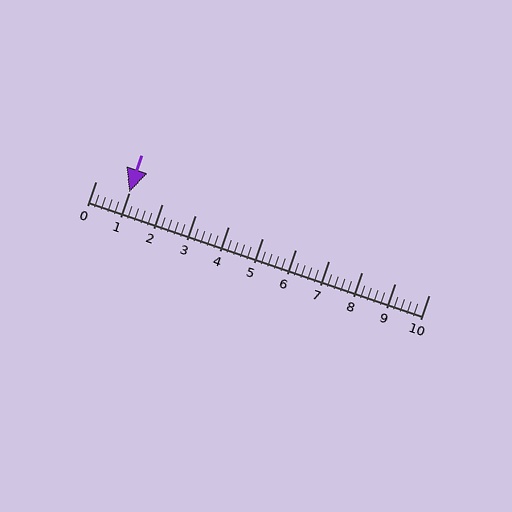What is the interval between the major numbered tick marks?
The major tick marks are spaced 1 units apart.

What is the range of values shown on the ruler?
The ruler shows values from 0 to 10.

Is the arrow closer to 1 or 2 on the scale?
The arrow is closer to 1.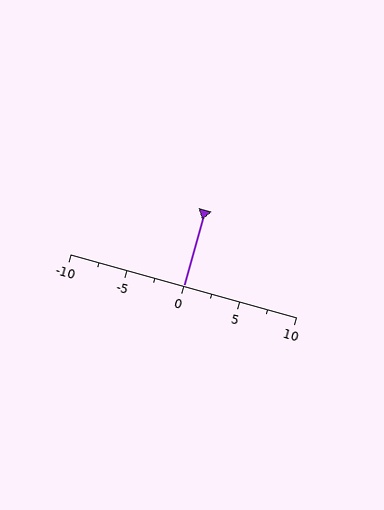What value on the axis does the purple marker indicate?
The marker indicates approximately 0.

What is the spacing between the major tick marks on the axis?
The major ticks are spaced 5 apart.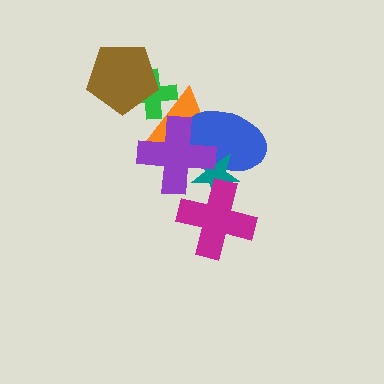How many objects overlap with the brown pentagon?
1 object overlaps with the brown pentagon.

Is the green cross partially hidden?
Yes, it is partially covered by another shape.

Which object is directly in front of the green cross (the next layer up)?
The brown pentagon is directly in front of the green cross.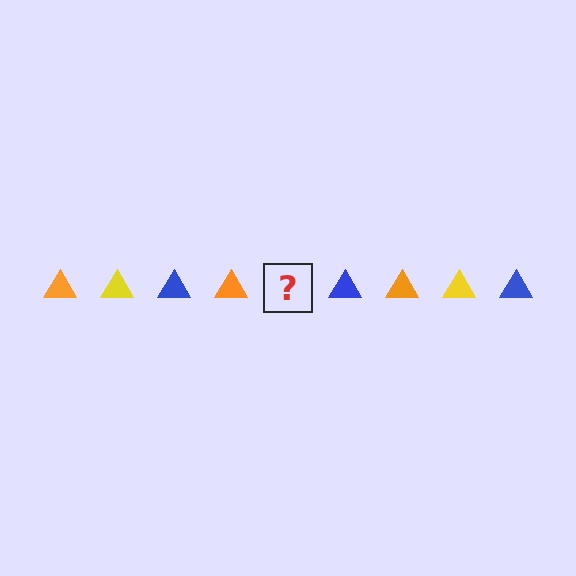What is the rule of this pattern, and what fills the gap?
The rule is that the pattern cycles through orange, yellow, blue triangles. The gap should be filled with a yellow triangle.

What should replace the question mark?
The question mark should be replaced with a yellow triangle.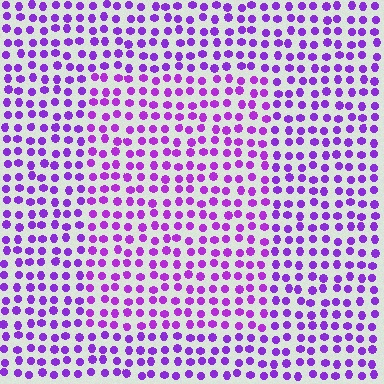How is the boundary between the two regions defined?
The boundary is defined purely by a slight shift in hue (about 14 degrees). Spacing, size, and orientation are identical on both sides.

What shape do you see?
I see a rectangle.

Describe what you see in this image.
The image is filled with small purple elements in a uniform arrangement. A rectangle-shaped region is visible where the elements are tinted to a slightly different hue, forming a subtle color boundary.